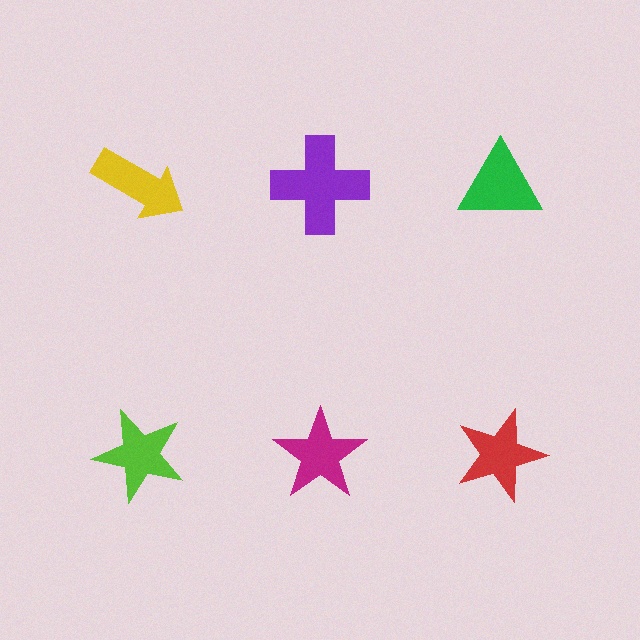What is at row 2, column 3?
A red star.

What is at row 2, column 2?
A magenta star.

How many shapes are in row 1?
3 shapes.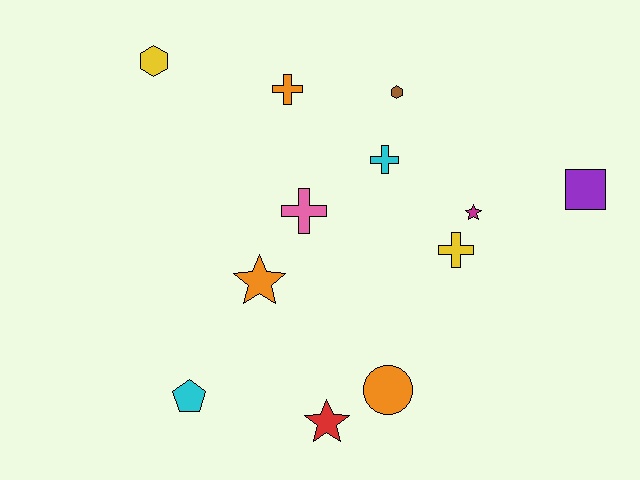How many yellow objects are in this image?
There are 2 yellow objects.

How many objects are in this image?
There are 12 objects.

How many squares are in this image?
There is 1 square.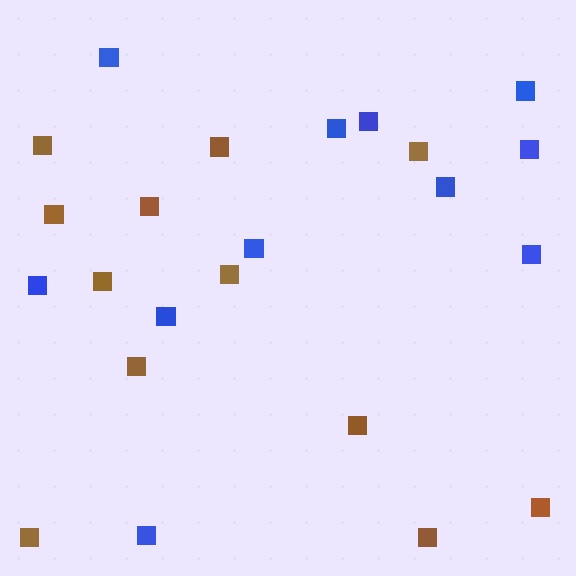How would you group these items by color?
There are 2 groups: one group of brown squares (12) and one group of blue squares (11).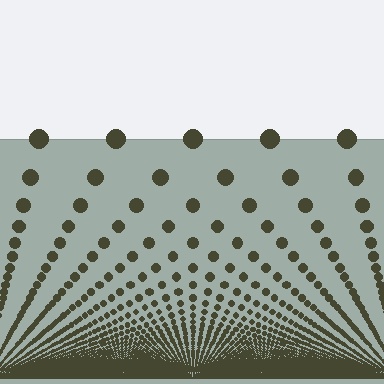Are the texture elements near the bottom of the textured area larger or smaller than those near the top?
Smaller. The gradient is inverted — elements near the bottom are smaller and denser.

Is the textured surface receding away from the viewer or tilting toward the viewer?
The surface appears to tilt toward the viewer. Texture elements get larger and sparser toward the top.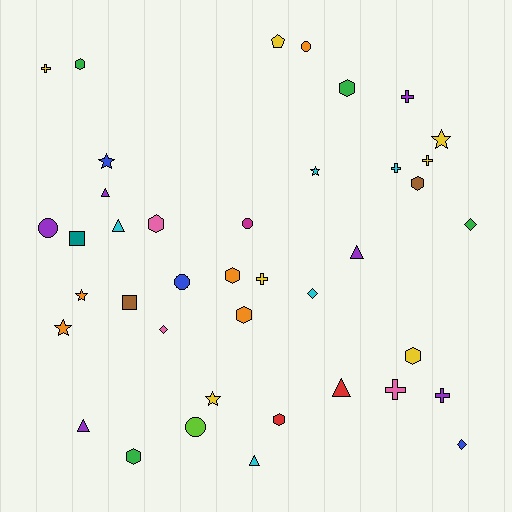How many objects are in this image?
There are 40 objects.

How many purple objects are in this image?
There are 6 purple objects.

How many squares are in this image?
There are 2 squares.